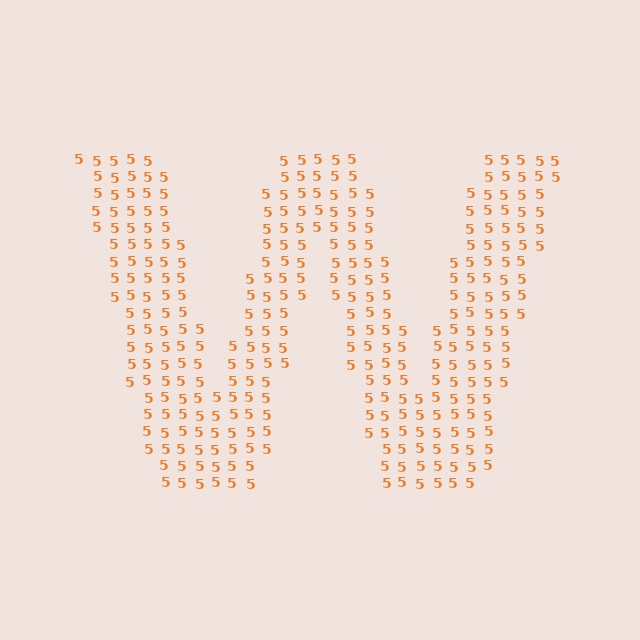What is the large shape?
The large shape is the letter W.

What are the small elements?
The small elements are digit 5's.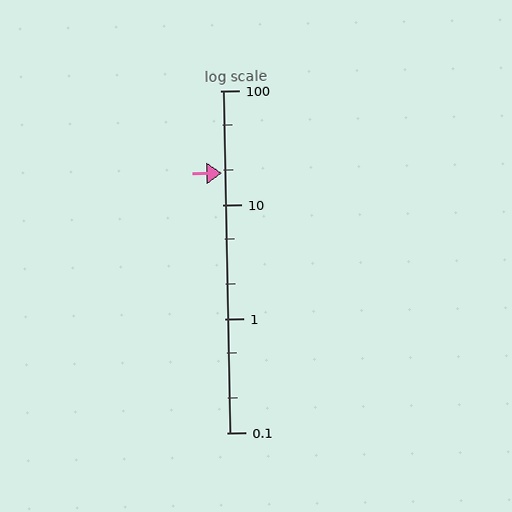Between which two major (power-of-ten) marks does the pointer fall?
The pointer is between 10 and 100.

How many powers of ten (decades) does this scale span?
The scale spans 3 decades, from 0.1 to 100.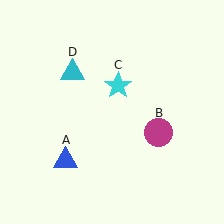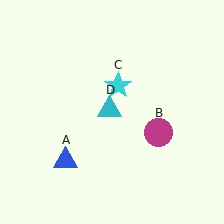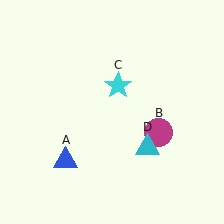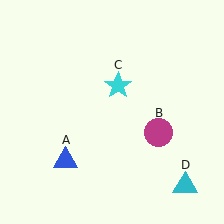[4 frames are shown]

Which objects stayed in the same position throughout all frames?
Blue triangle (object A) and magenta circle (object B) and cyan star (object C) remained stationary.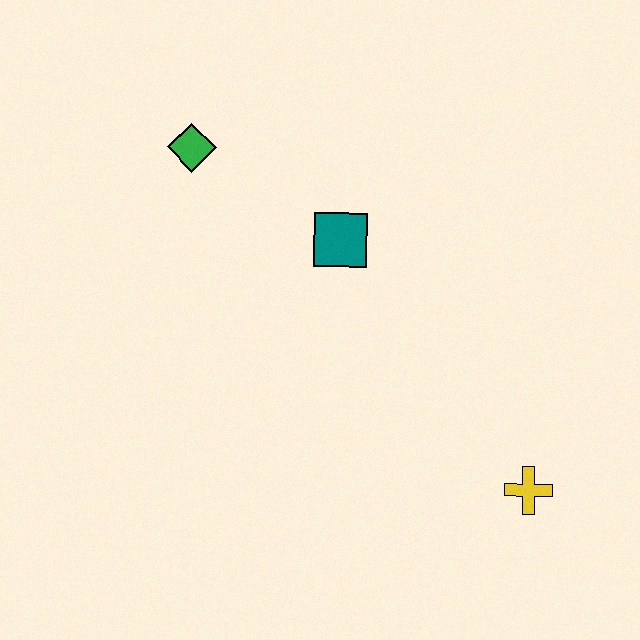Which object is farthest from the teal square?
The yellow cross is farthest from the teal square.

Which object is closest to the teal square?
The green diamond is closest to the teal square.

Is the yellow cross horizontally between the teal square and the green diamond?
No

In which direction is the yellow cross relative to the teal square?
The yellow cross is below the teal square.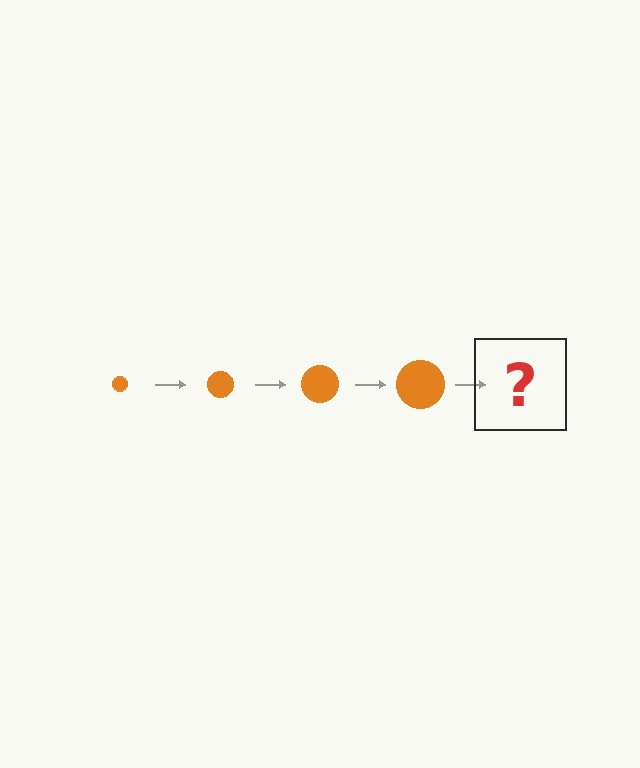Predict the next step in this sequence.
The next step is an orange circle, larger than the previous one.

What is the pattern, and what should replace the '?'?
The pattern is that the circle gets progressively larger each step. The '?' should be an orange circle, larger than the previous one.